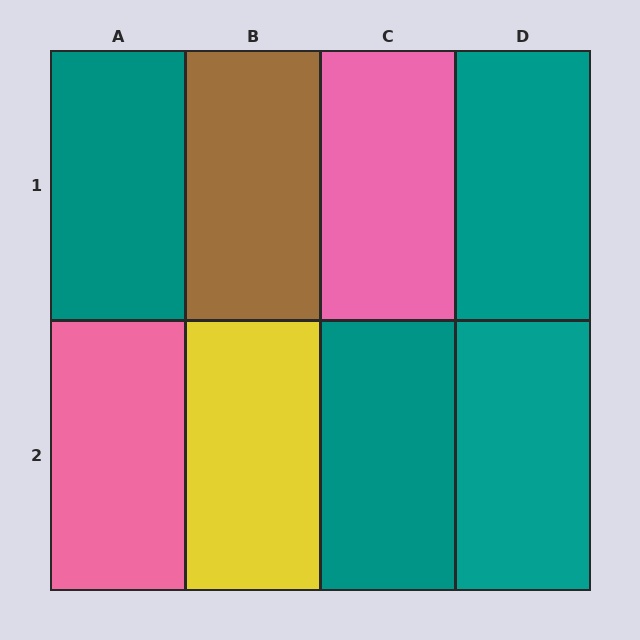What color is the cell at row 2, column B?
Yellow.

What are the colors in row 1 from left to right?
Teal, brown, pink, teal.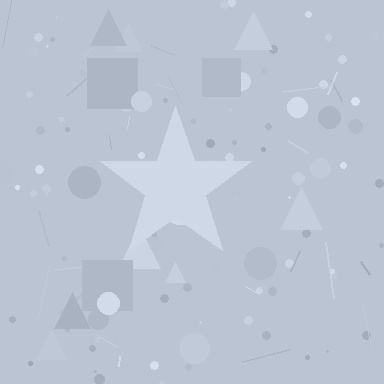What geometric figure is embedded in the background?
A star is embedded in the background.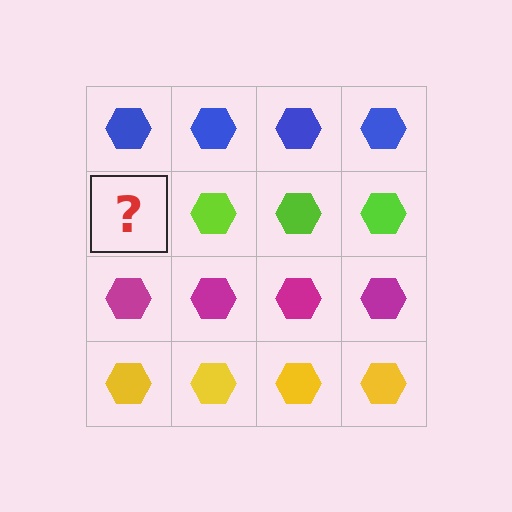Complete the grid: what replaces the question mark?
The question mark should be replaced with a lime hexagon.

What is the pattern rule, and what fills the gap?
The rule is that each row has a consistent color. The gap should be filled with a lime hexagon.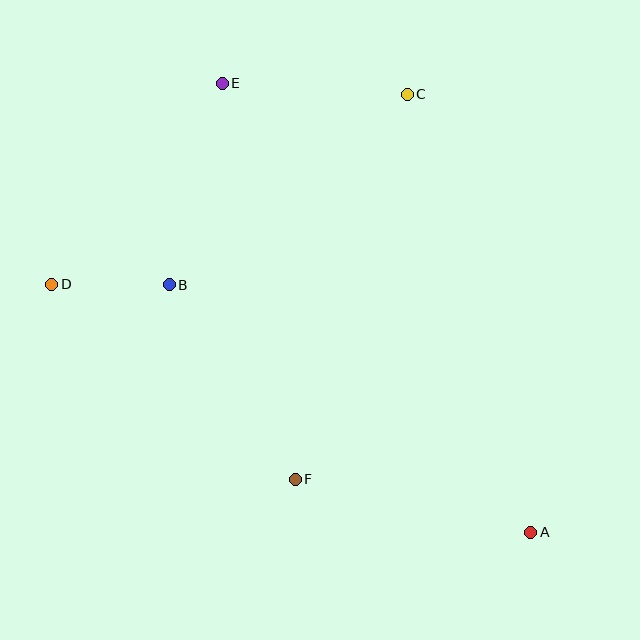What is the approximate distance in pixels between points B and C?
The distance between B and C is approximately 305 pixels.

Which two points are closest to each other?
Points B and D are closest to each other.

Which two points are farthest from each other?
Points A and E are farthest from each other.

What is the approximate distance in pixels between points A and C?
The distance between A and C is approximately 455 pixels.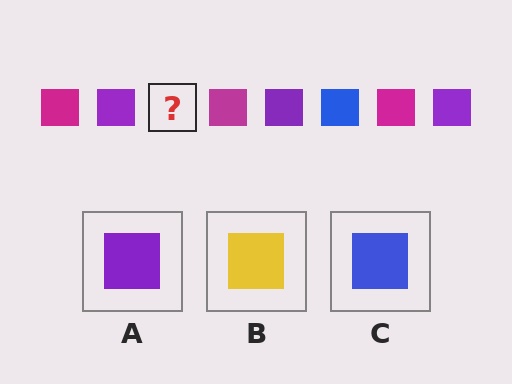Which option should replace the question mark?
Option C.